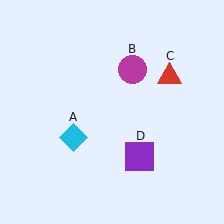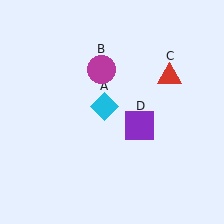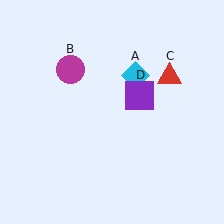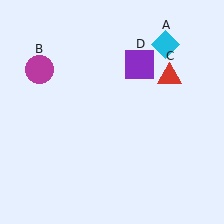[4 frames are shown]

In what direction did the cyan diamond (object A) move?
The cyan diamond (object A) moved up and to the right.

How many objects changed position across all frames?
3 objects changed position: cyan diamond (object A), magenta circle (object B), purple square (object D).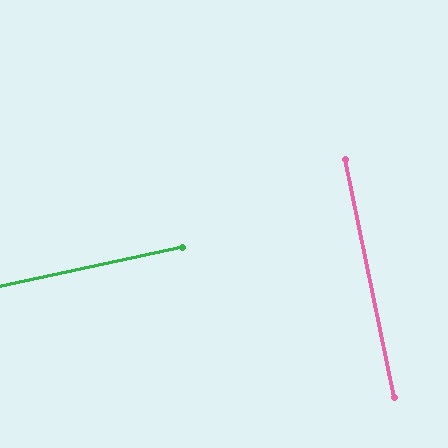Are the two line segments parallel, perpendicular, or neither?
Perpendicular — they meet at approximately 90°.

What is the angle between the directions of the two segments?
Approximately 90 degrees.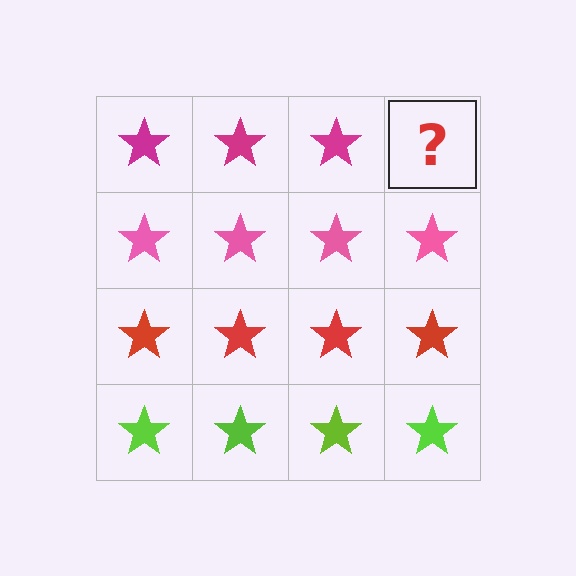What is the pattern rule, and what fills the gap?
The rule is that each row has a consistent color. The gap should be filled with a magenta star.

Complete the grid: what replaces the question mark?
The question mark should be replaced with a magenta star.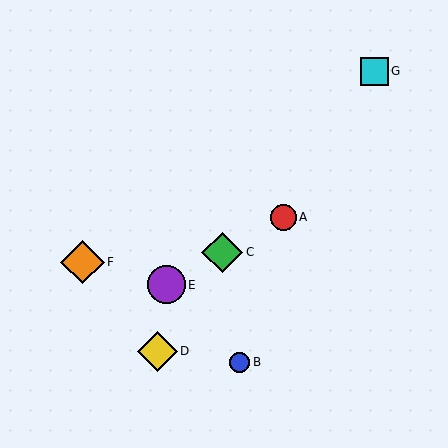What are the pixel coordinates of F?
Object F is at (83, 262).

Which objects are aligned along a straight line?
Objects A, C, E are aligned along a straight line.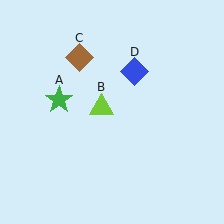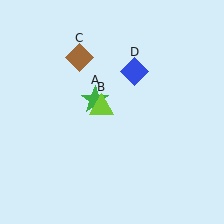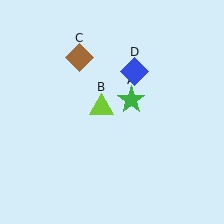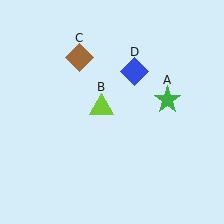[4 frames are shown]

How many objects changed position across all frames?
1 object changed position: green star (object A).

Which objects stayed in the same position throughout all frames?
Lime triangle (object B) and brown diamond (object C) and blue diamond (object D) remained stationary.